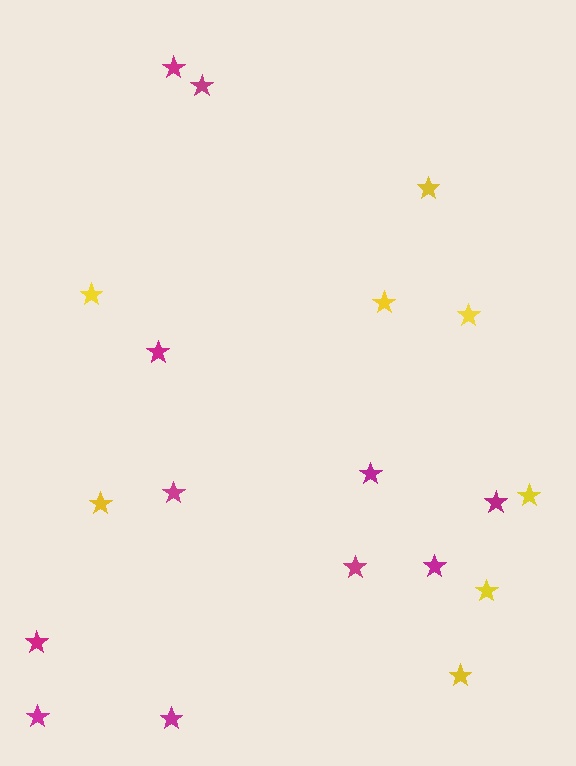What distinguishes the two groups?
There are 2 groups: one group of magenta stars (11) and one group of yellow stars (8).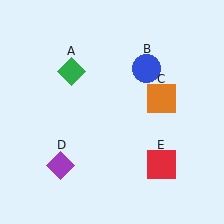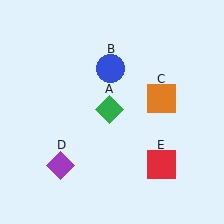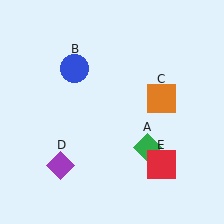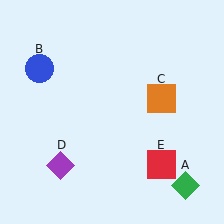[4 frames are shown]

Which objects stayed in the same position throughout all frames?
Orange square (object C) and purple diamond (object D) and red square (object E) remained stationary.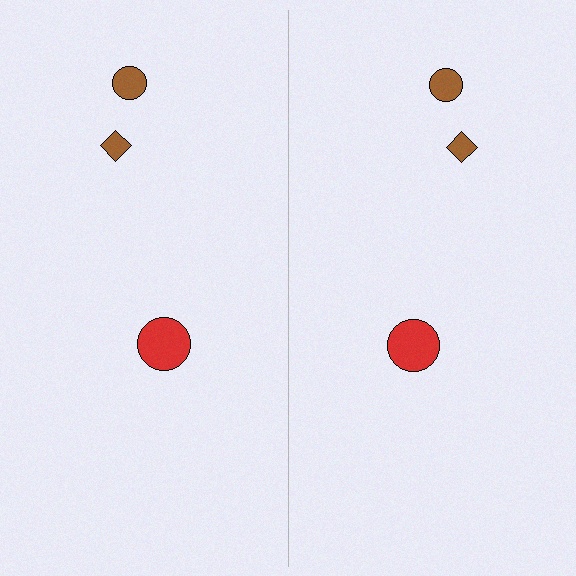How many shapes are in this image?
There are 6 shapes in this image.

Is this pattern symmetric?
Yes, this pattern has bilateral (reflection) symmetry.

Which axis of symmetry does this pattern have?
The pattern has a vertical axis of symmetry running through the center of the image.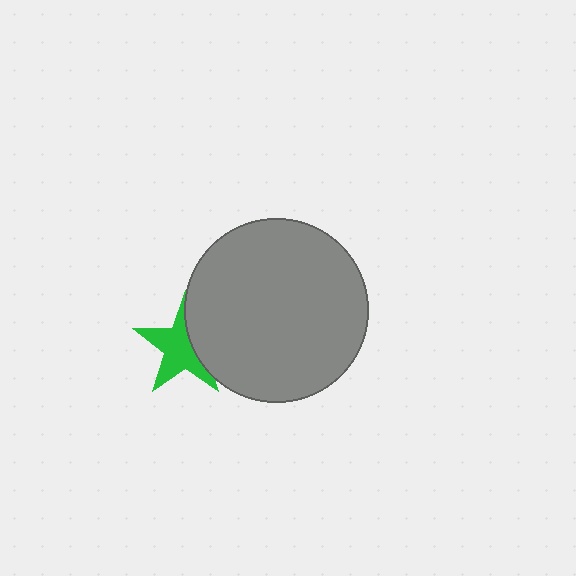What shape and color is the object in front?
The object in front is a gray circle.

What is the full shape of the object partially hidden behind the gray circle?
The partially hidden object is a green star.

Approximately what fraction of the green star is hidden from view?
Roughly 36% of the green star is hidden behind the gray circle.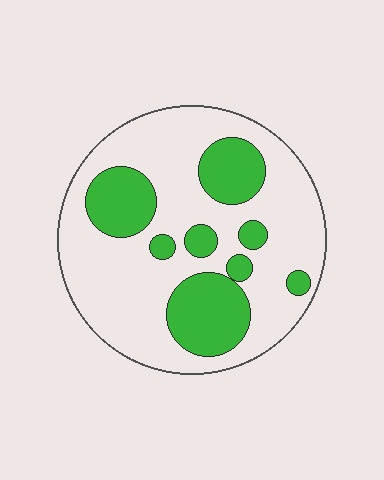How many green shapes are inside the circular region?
8.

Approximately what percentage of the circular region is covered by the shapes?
Approximately 30%.